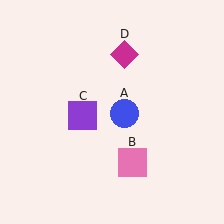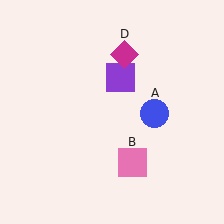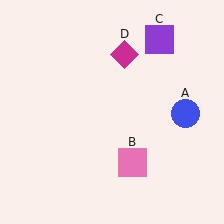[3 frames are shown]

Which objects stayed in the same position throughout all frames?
Pink square (object B) and magenta diamond (object D) remained stationary.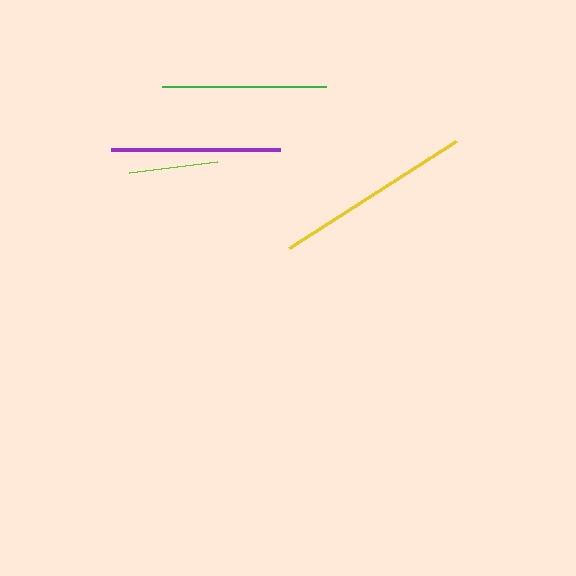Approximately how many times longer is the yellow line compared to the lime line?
The yellow line is approximately 2.2 times the length of the lime line.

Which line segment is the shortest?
The lime line is the shortest at approximately 89 pixels.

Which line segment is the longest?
The yellow line is the longest at approximately 198 pixels.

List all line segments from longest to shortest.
From longest to shortest: yellow, purple, green, lime.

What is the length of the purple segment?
The purple segment is approximately 169 pixels long.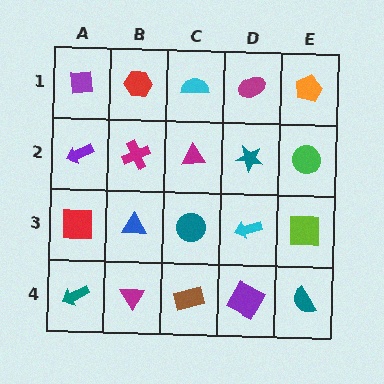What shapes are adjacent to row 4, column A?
A red square (row 3, column A), a magenta triangle (row 4, column B).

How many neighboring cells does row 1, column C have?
3.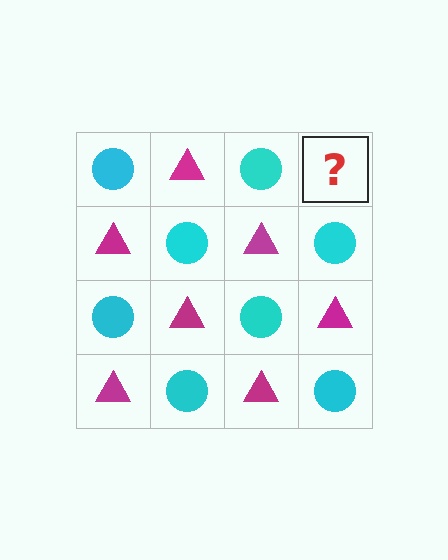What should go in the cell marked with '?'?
The missing cell should contain a magenta triangle.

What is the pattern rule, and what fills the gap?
The rule is that it alternates cyan circle and magenta triangle in a checkerboard pattern. The gap should be filled with a magenta triangle.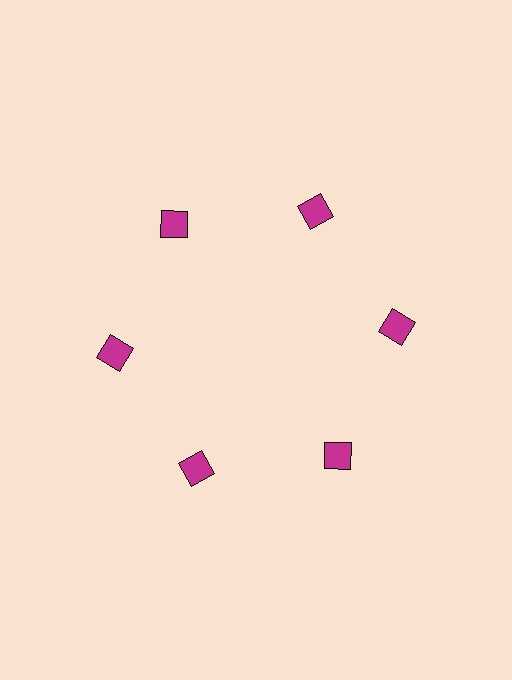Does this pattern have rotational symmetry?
Yes, this pattern has 6-fold rotational symmetry. It looks the same after rotating 60 degrees around the center.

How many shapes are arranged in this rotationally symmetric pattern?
There are 6 shapes, arranged in 6 groups of 1.